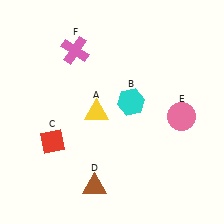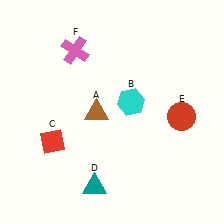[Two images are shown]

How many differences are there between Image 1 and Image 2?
There are 3 differences between the two images.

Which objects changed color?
A changed from yellow to brown. D changed from brown to teal. E changed from pink to red.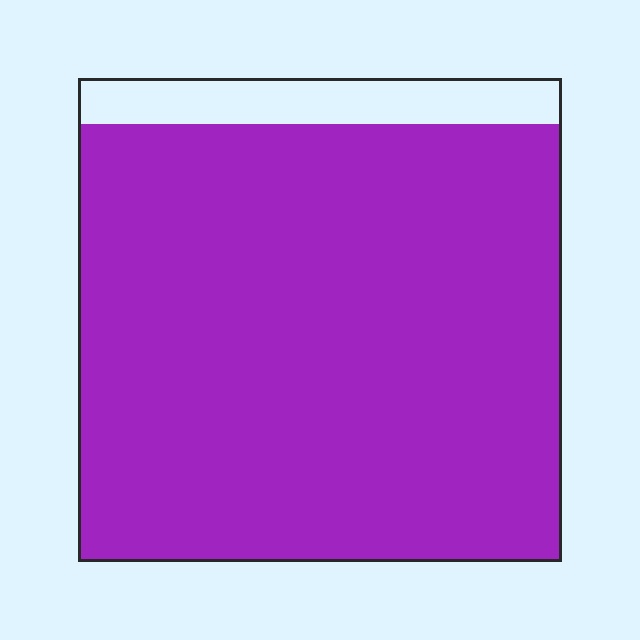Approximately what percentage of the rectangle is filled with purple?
Approximately 90%.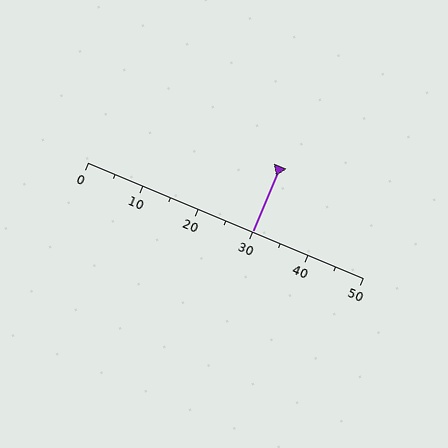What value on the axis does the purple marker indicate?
The marker indicates approximately 30.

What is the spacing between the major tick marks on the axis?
The major ticks are spaced 10 apart.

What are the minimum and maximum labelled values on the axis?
The axis runs from 0 to 50.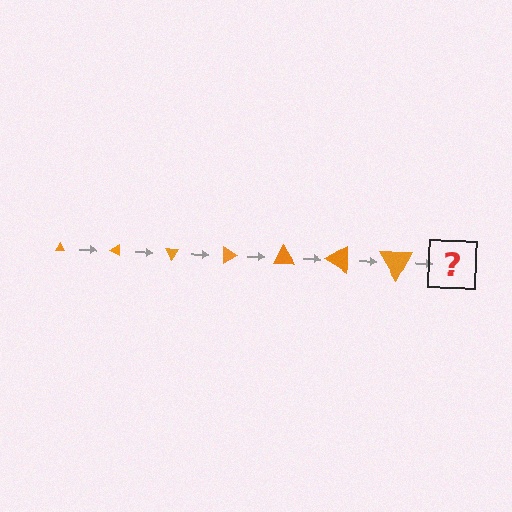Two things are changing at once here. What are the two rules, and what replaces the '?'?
The two rules are that the triangle grows larger each step and it rotates 30 degrees each step. The '?' should be a triangle, larger than the previous one and rotated 210 degrees from the start.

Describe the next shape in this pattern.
It should be a triangle, larger than the previous one and rotated 210 degrees from the start.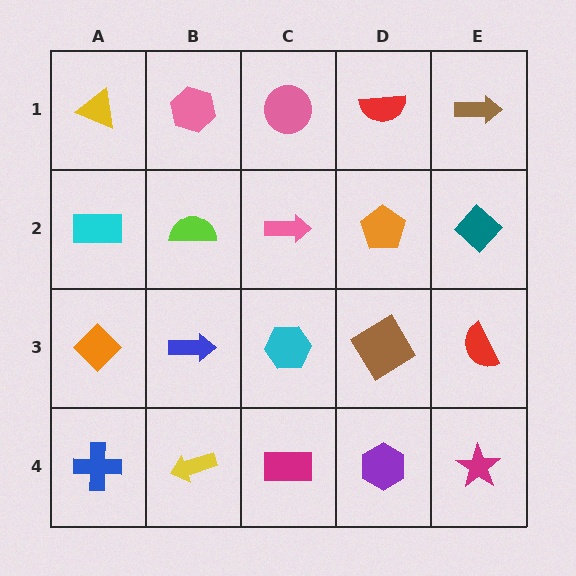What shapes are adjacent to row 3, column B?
A lime semicircle (row 2, column B), a yellow arrow (row 4, column B), an orange diamond (row 3, column A), a cyan hexagon (row 3, column C).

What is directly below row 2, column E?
A red semicircle.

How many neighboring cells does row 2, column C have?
4.